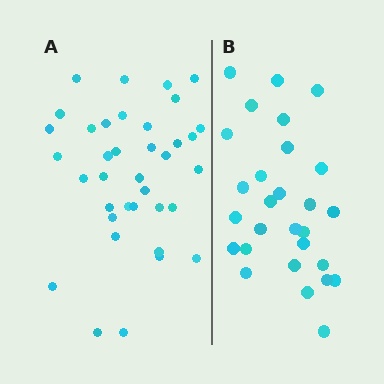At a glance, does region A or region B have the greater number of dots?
Region A (the left region) has more dots.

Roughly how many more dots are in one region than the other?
Region A has roughly 8 or so more dots than region B.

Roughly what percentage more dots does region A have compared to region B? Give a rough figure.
About 30% more.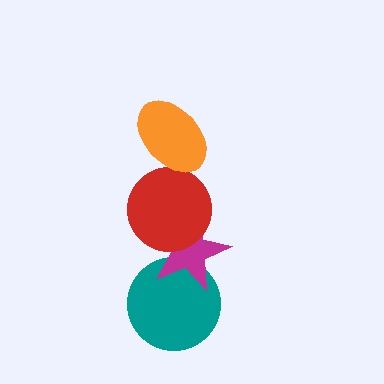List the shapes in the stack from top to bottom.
From top to bottom: the orange ellipse, the red circle, the magenta star, the teal circle.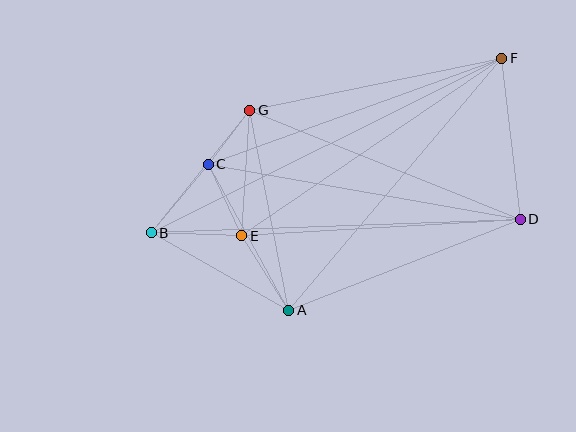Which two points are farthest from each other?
Points B and F are farthest from each other.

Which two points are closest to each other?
Points C and G are closest to each other.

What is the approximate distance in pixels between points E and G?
The distance between E and G is approximately 126 pixels.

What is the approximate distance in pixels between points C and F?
The distance between C and F is approximately 312 pixels.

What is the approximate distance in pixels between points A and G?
The distance between A and G is approximately 204 pixels.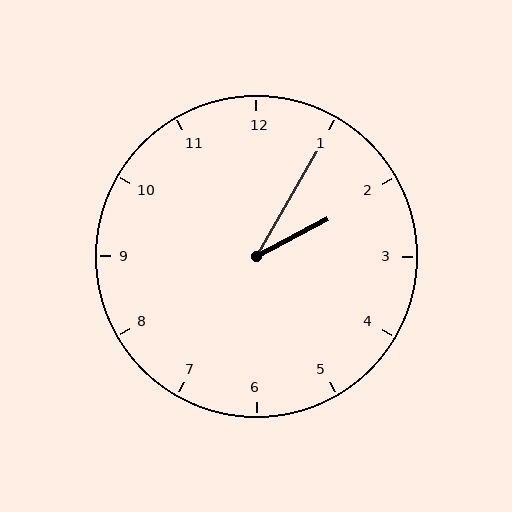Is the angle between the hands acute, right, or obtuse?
It is acute.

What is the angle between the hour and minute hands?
Approximately 32 degrees.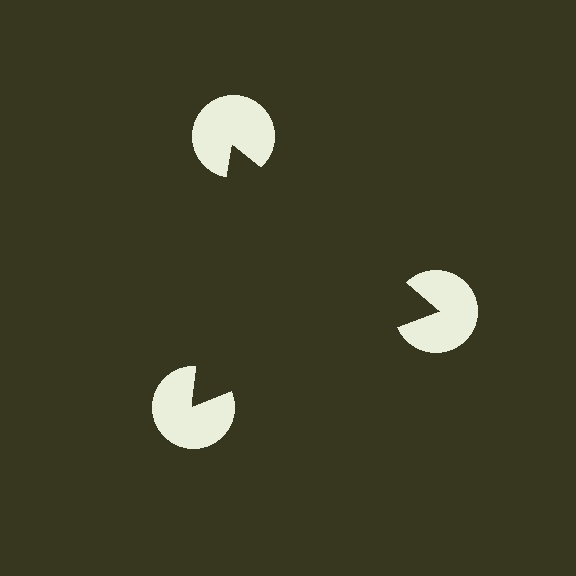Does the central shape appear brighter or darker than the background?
It typically appears slightly darker than the background, even though no actual brightness change is drawn.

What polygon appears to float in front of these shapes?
An illusory triangle — its edges are inferred from the aligned wedge cuts in the pac-man discs, not physically drawn.